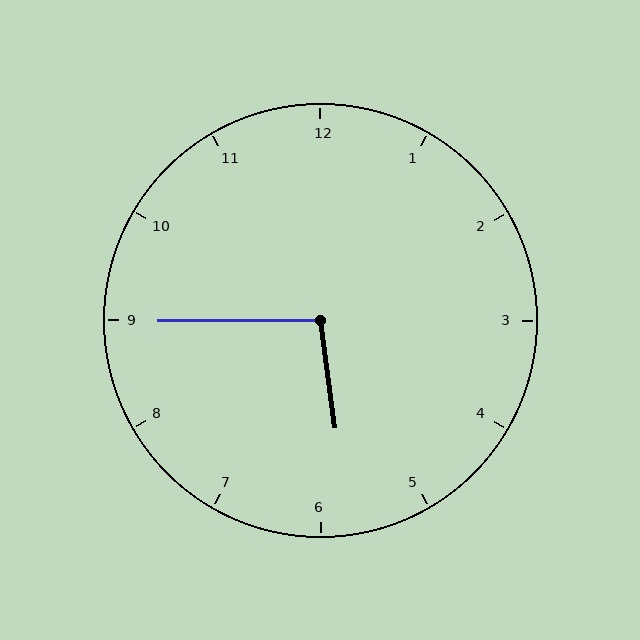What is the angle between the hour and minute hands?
Approximately 98 degrees.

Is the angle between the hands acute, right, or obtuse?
It is obtuse.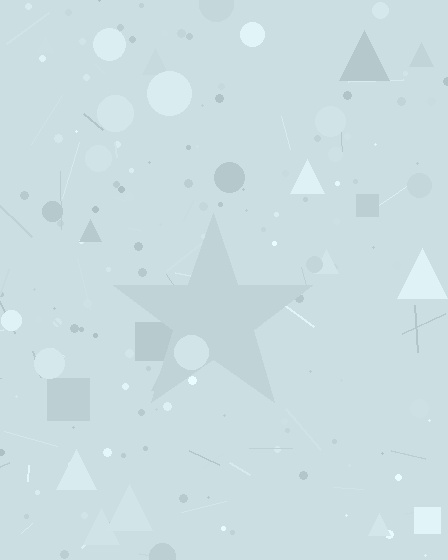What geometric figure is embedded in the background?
A star is embedded in the background.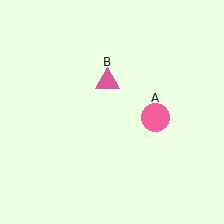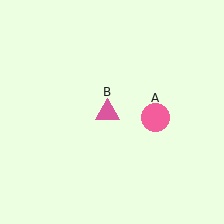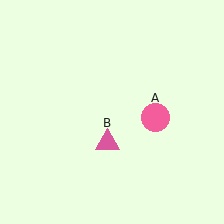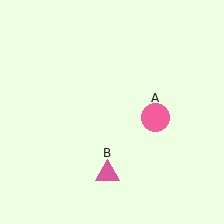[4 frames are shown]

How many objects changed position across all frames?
1 object changed position: pink triangle (object B).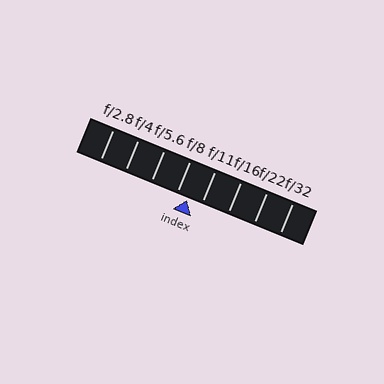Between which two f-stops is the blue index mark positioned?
The index mark is between f/8 and f/11.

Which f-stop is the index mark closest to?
The index mark is closest to f/8.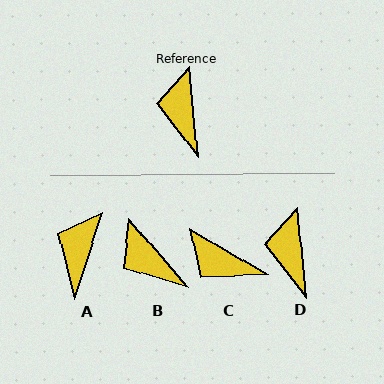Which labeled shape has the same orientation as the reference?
D.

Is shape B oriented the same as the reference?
No, it is off by about 35 degrees.